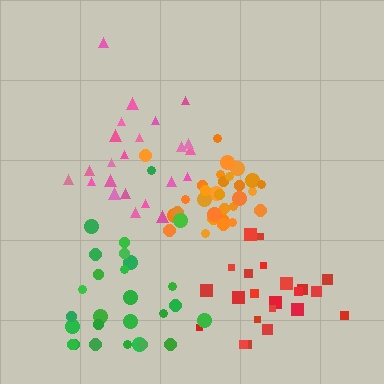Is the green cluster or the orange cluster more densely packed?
Orange.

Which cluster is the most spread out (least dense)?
Green.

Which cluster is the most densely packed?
Orange.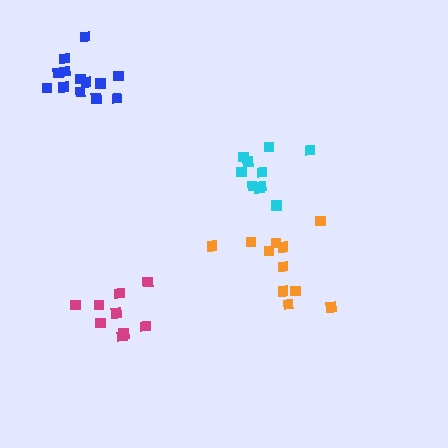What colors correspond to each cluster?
The clusters are colored: orange, magenta, blue, cyan.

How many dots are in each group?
Group 1: 11 dots, Group 2: 9 dots, Group 3: 13 dots, Group 4: 10 dots (43 total).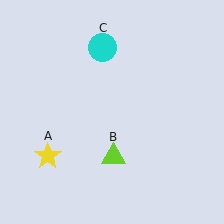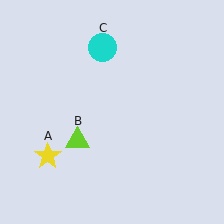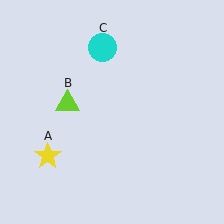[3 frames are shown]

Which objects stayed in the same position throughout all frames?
Yellow star (object A) and cyan circle (object C) remained stationary.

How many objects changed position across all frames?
1 object changed position: lime triangle (object B).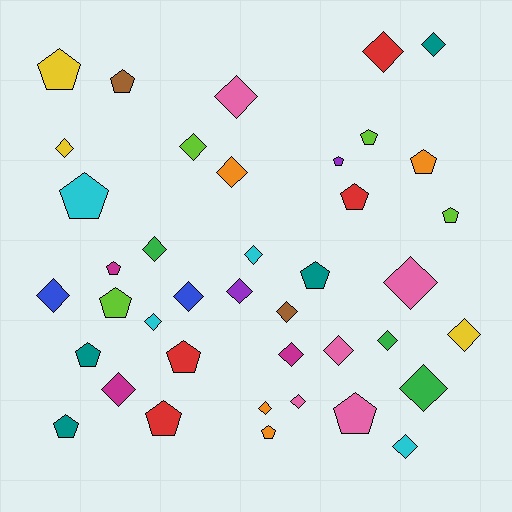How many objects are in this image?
There are 40 objects.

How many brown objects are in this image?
There are 2 brown objects.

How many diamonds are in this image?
There are 23 diamonds.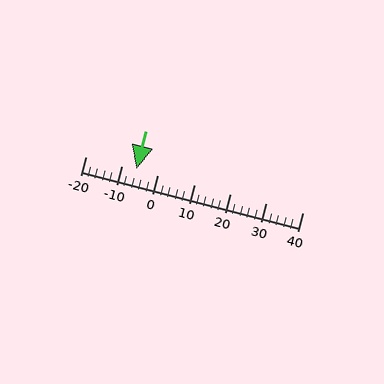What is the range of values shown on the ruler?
The ruler shows values from -20 to 40.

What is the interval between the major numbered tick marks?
The major tick marks are spaced 10 units apart.